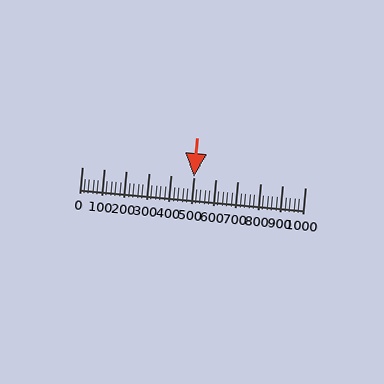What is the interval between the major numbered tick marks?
The major tick marks are spaced 100 units apart.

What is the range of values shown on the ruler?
The ruler shows values from 0 to 1000.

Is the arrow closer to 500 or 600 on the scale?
The arrow is closer to 500.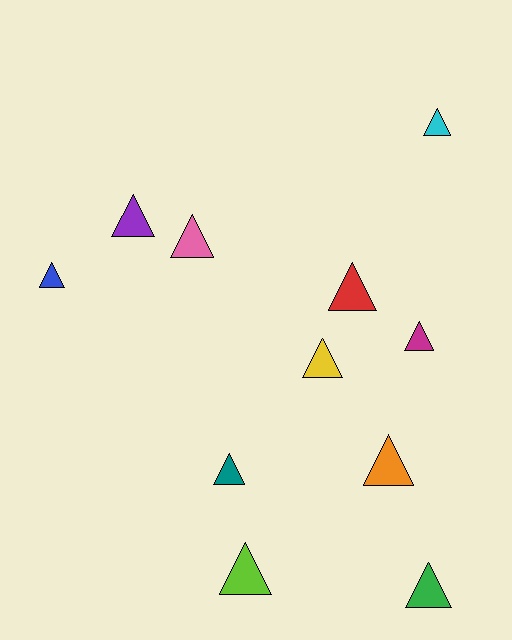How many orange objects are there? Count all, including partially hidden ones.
There is 1 orange object.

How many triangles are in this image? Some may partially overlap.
There are 11 triangles.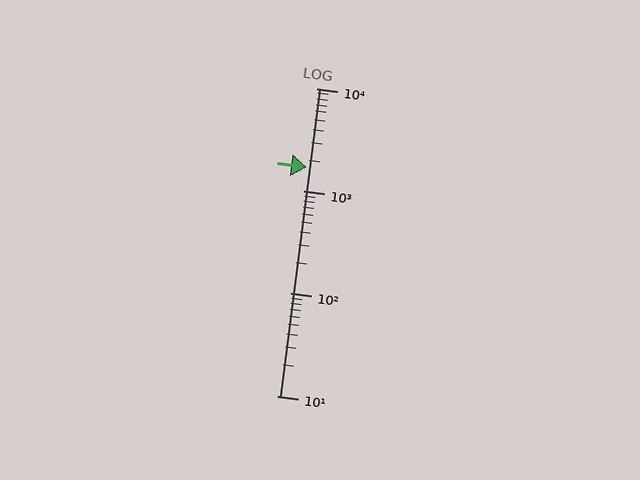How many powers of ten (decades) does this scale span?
The scale spans 3 decades, from 10 to 10000.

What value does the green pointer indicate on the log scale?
The pointer indicates approximately 1700.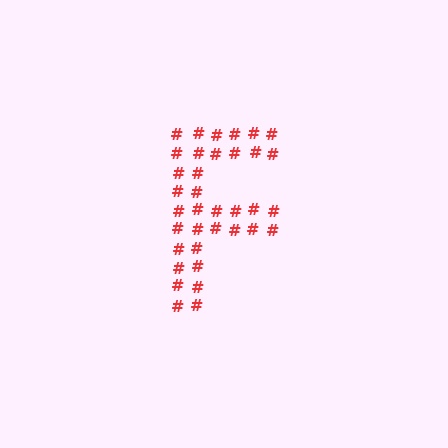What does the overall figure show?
The overall figure shows the letter F.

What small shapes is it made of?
It is made of small hash symbols.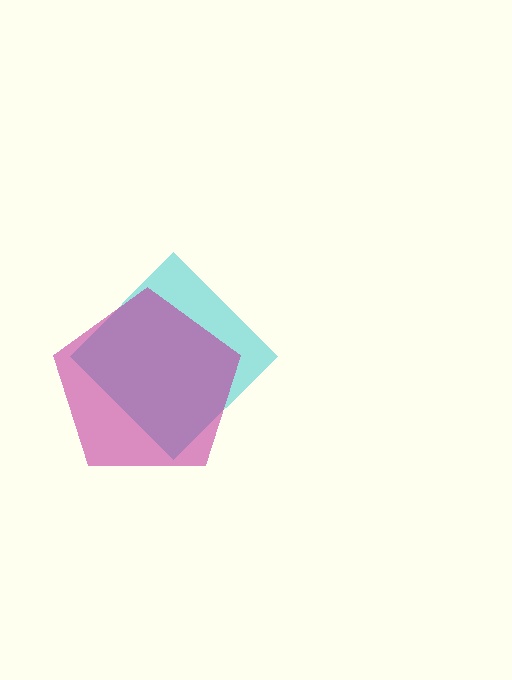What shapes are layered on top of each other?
The layered shapes are: a cyan diamond, a magenta pentagon.